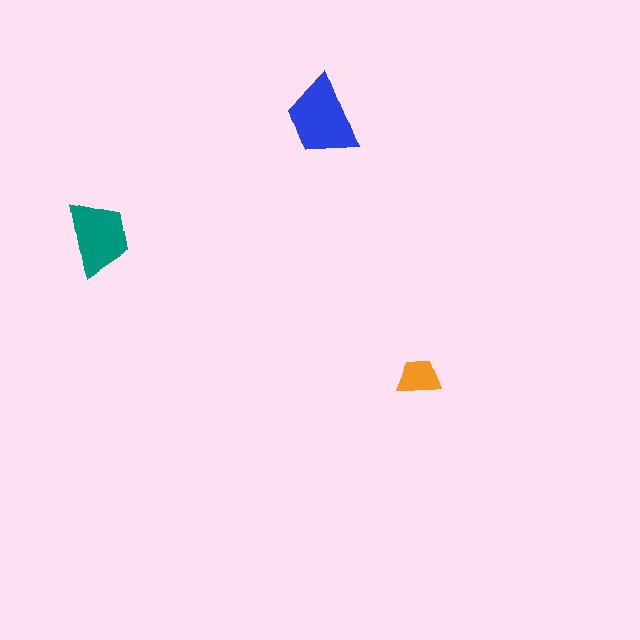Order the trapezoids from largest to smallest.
the blue one, the teal one, the orange one.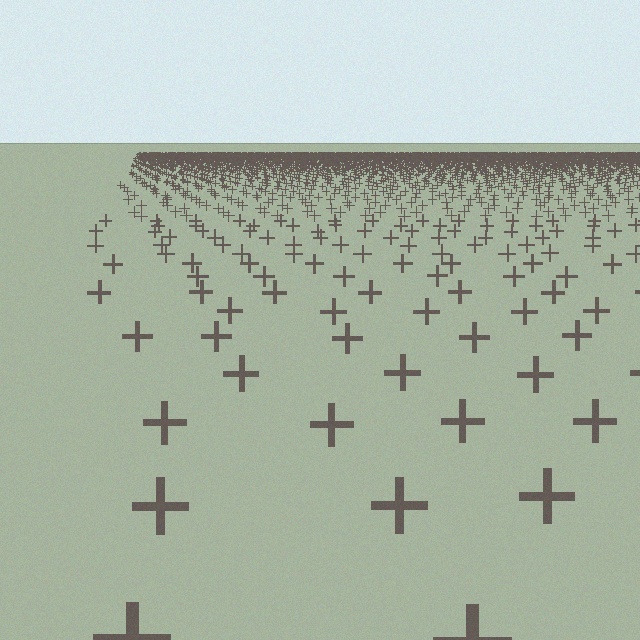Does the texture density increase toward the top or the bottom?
Density increases toward the top.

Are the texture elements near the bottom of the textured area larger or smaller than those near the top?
Larger. Near the bottom, elements are closer to the viewer and appear at a bigger on-screen size.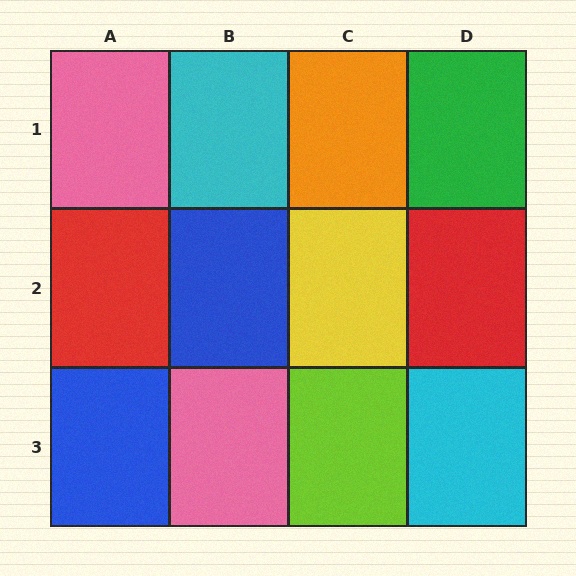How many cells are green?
1 cell is green.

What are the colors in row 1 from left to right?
Pink, cyan, orange, green.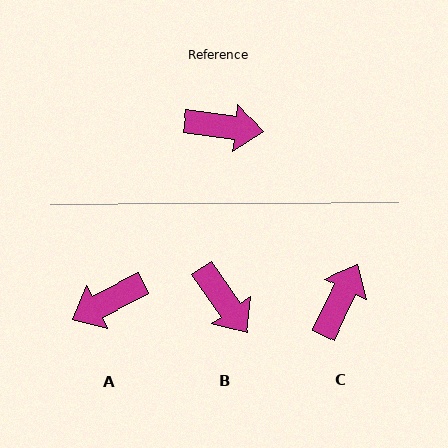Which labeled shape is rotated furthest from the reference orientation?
A, about 146 degrees away.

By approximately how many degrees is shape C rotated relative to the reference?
Approximately 72 degrees counter-clockwise.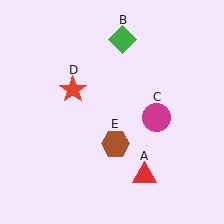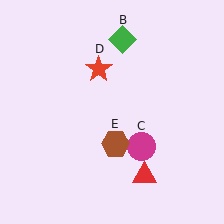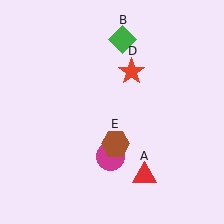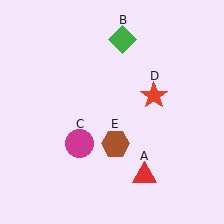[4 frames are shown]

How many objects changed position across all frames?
2 objects changed position: magenta circle (object C), red star (object D).